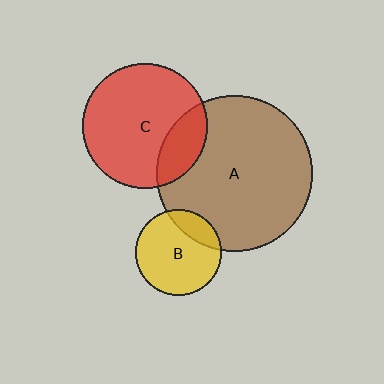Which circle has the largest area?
Circle A (brown).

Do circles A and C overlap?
Yes.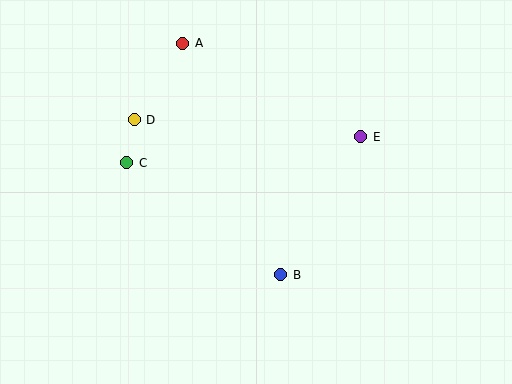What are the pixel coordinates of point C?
Point C is at (127, 163).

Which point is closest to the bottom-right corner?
Point B is closest to the bottom-right corner.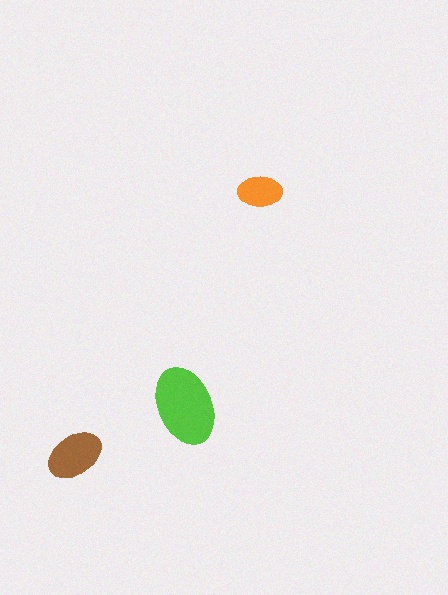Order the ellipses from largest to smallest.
the lime one, the brown one, the orange one.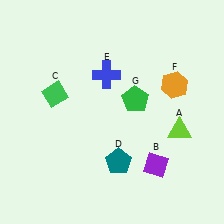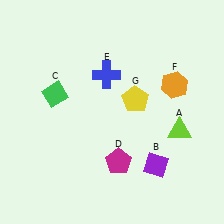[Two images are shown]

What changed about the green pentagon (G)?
In Image 1, G is green. In Image 2, it changed to yellow.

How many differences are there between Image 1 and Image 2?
There are 2 differences between the two images.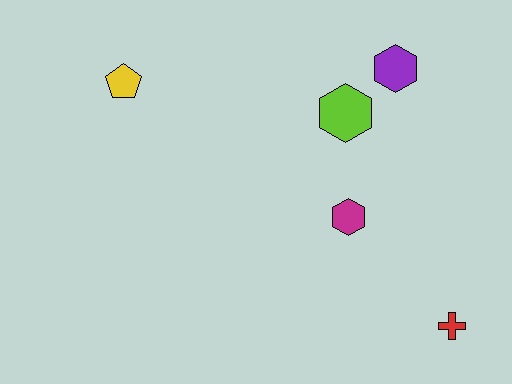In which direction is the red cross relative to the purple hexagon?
The red cross is below the purple hexagon.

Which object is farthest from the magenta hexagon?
The yellow pentagon is farthest from the magenta hexagon.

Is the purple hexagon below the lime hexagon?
No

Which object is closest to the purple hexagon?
The lime hexagon is closest to the purple hexagon.